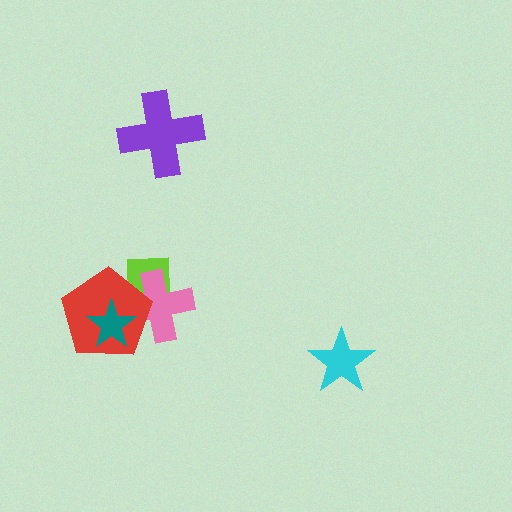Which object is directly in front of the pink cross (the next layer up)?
The red pentagon is directly in front of the pink cross.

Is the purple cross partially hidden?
No, no other shape covers it.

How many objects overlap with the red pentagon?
3 objects overlap with the red pentagon.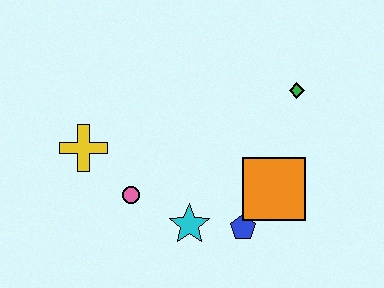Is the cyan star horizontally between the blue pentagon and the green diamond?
No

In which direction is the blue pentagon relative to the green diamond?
The blue pentagon is below the green diamond.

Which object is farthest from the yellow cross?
The green diamond is farthest from the yellow cross.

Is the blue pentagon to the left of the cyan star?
No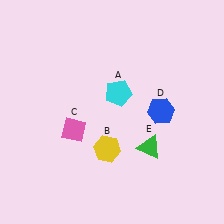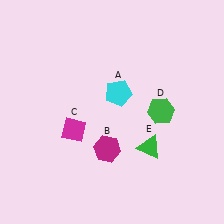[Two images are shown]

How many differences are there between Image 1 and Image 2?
There are 3 differences between the two images.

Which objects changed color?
B changed from yellow to magenta. C changed from pink to magenta. D changed from blue to green.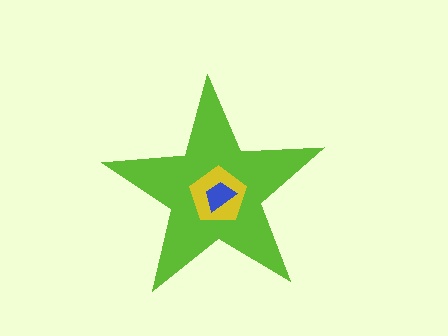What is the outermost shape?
The lime star.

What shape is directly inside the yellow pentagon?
The blue trapezoid.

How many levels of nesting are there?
3.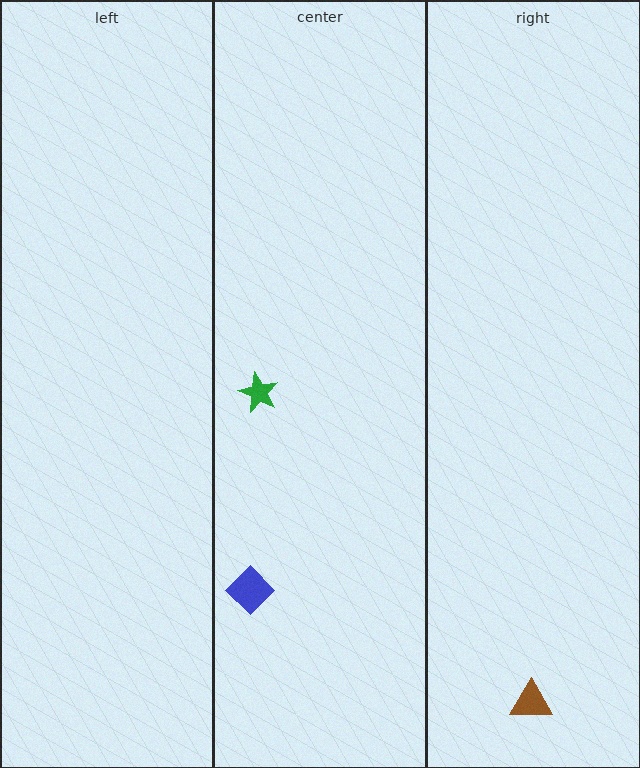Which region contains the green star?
The center region.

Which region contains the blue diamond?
The center region.